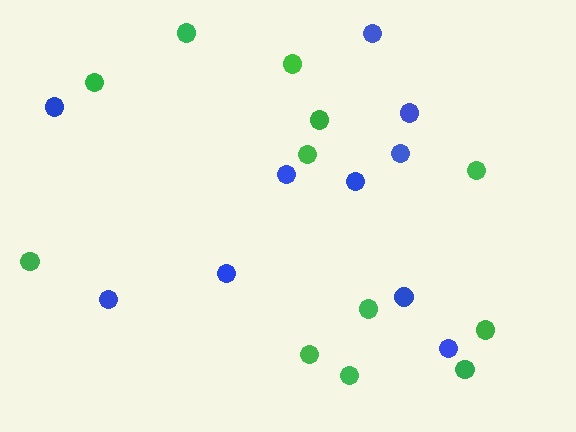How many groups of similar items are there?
There are 2 groups: one group of green circles (12) and one group of blue circles (10).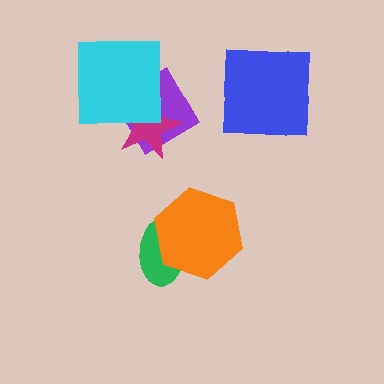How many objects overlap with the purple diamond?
2 objects overlap with the purple diamond.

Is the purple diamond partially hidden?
Yes, it is partially covered by another shape.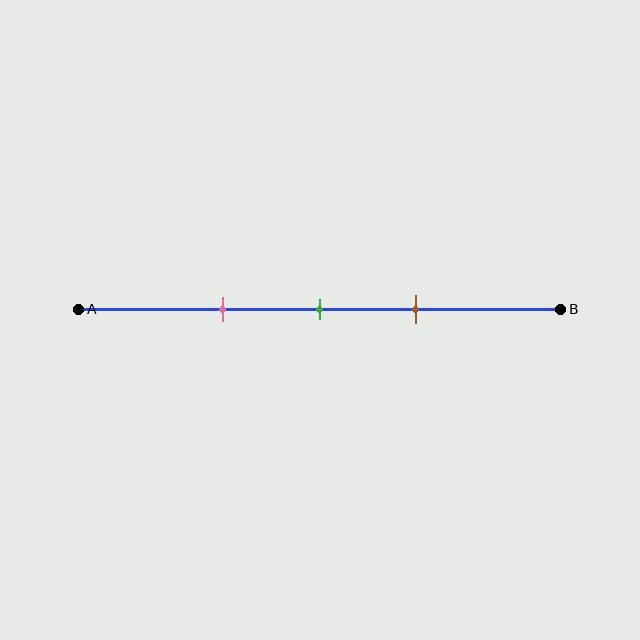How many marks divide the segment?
There are 3 marks dividing the segment.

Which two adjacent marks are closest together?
The green and brown marks are the closest adjacent pair.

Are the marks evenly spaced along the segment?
Yes, the marks are approximately evenly spaced.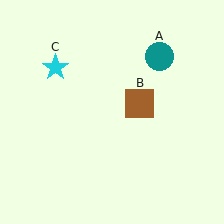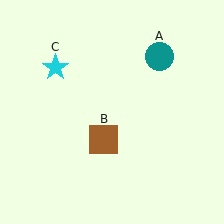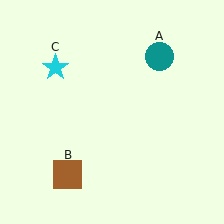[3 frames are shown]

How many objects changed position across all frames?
1 object changed position: brown square (object B).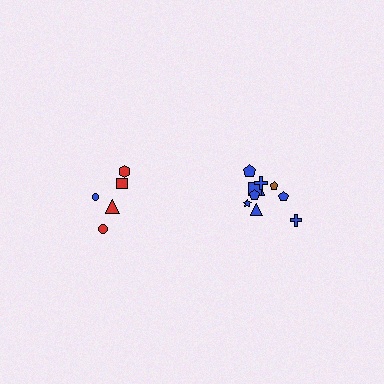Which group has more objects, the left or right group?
The right group.